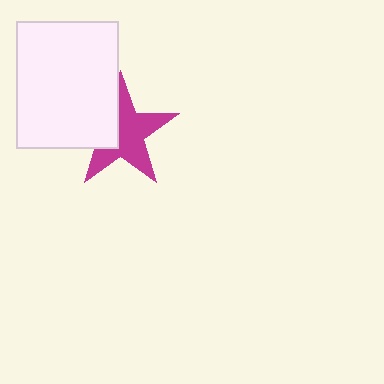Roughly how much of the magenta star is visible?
Most of it is visible (roughly 65%).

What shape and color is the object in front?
The object in front is a white rectangle.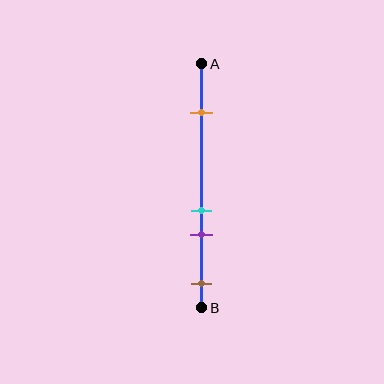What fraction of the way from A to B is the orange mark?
The orange mark is approximately 20% (0.2) of the way from A to B.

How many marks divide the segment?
There are 4 marks dividing the segment.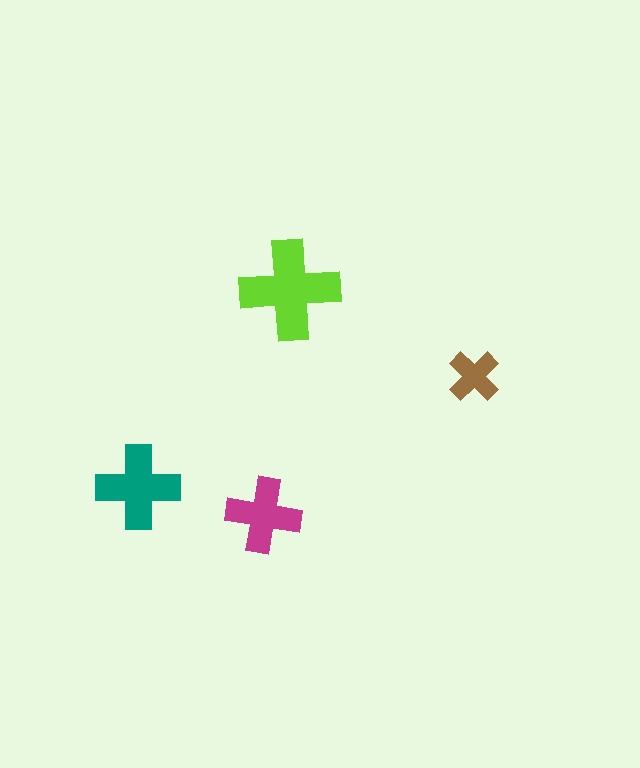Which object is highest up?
The lime cross is topmost.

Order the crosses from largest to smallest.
the lime one, the teal one, the magenta one, the brown one.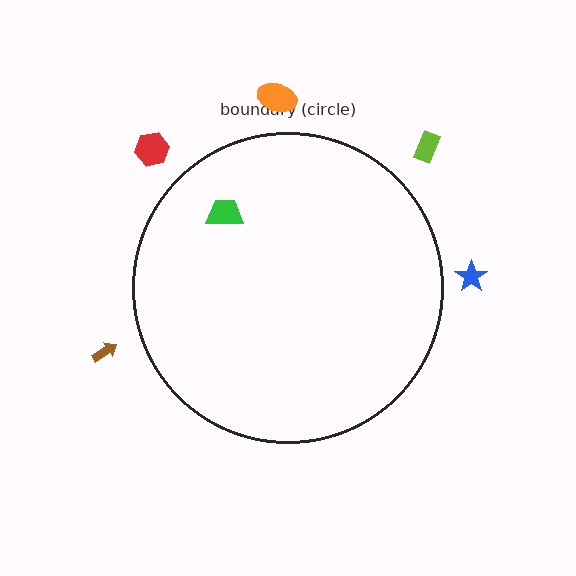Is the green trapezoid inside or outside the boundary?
Inside.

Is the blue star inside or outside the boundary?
Outside.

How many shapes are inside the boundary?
1 inside, 5 outside.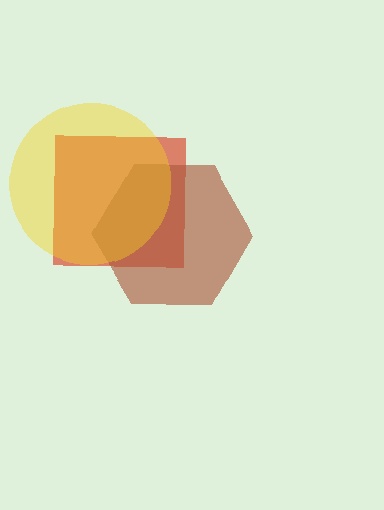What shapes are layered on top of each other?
The layered shapes are: a red square, a brown hexagon, a yellow circle.